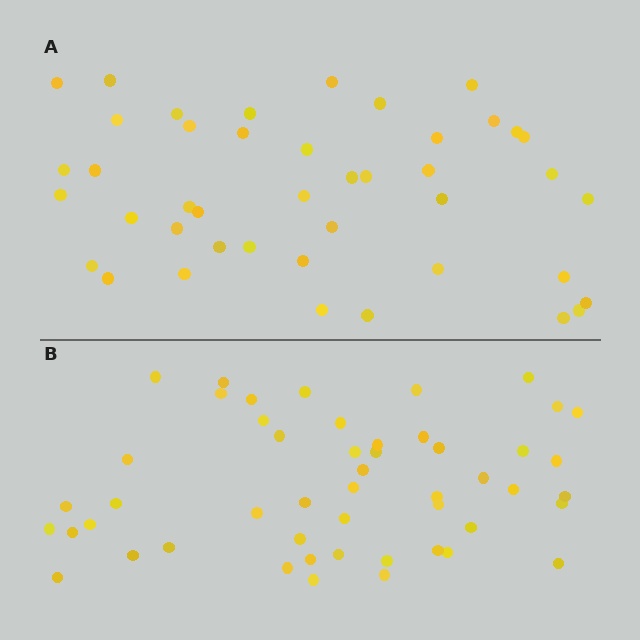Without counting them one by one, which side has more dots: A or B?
Region B (the bottom region) has more dots.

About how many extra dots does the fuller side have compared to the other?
Region B has roughly 8 or so more dots than region A.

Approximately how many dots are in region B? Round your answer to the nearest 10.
About 50 dots.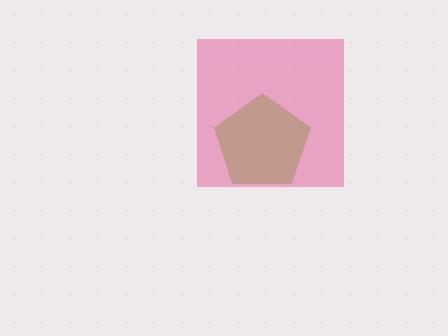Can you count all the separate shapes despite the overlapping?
Yes, there are 2 separate shapes.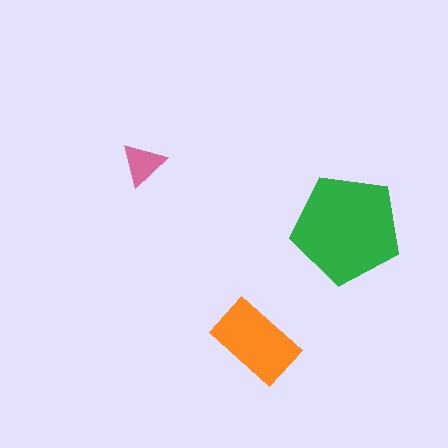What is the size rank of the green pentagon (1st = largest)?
1st.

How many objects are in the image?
There are 3 objects in the image.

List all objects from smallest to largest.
The pink triangle, the orange rectangle, the green pentagon.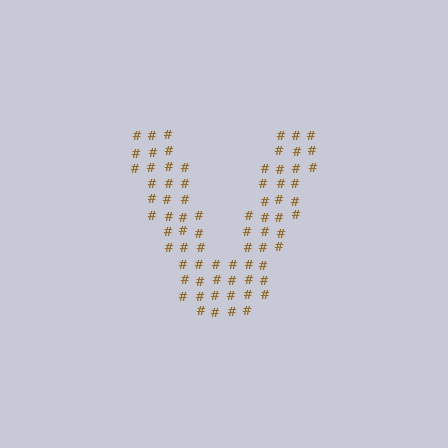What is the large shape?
The large shape is the letter V.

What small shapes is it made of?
It is made of small hash symbols.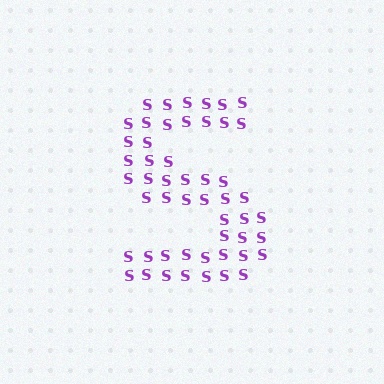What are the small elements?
The small elements are letter S's.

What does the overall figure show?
The overall figure shows the letter S.